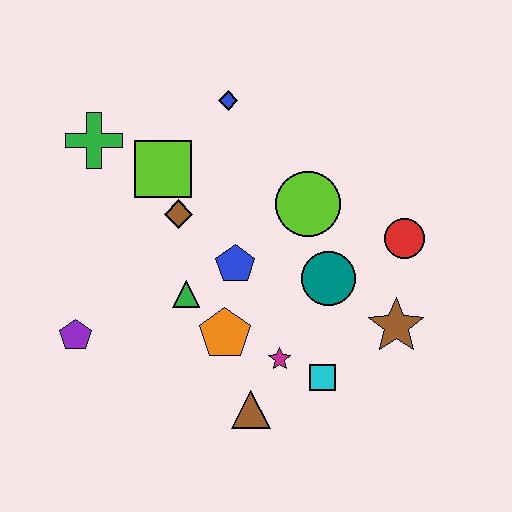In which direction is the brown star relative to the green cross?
The brown star is to the right of the green cross.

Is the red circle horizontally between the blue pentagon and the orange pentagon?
No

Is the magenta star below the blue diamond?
Yes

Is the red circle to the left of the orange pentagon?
No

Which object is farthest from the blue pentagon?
The green cross is farthest from the blue pentagon.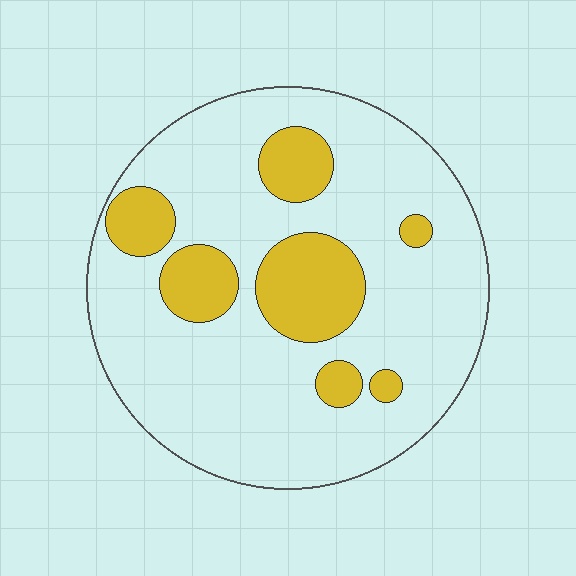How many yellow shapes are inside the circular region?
7.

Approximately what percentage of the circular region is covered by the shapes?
Approximately 20%.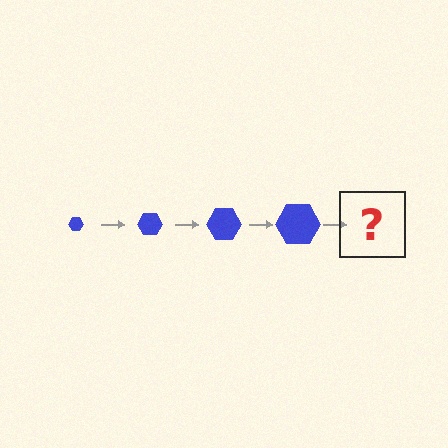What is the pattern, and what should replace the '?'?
The pattern is that the hexagon gets progressively larger each step. The '?' should be a blue hexagon, larger than the previous one.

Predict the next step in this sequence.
The next step is a blue hexagon, larger than the previous one.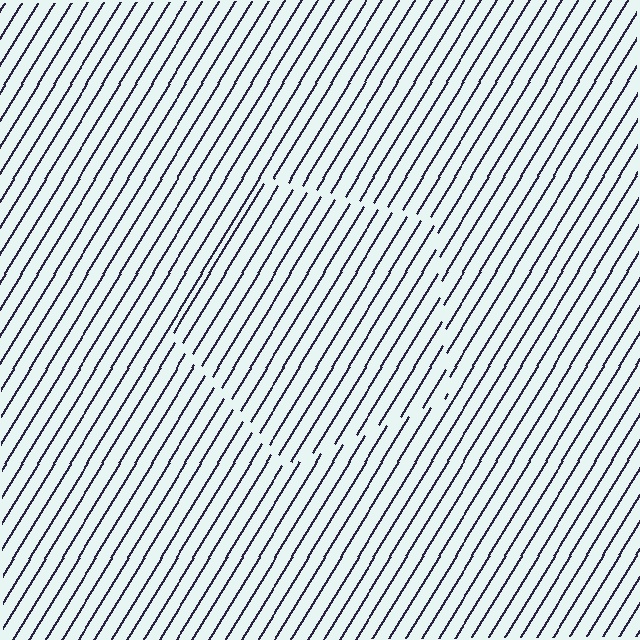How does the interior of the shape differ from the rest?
The interior of the shape contains the same grating, shifted by half a period — the contour is defined by the phase discontinuity where line-ends from the inner and outer gratings abut.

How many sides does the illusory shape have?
5 sides — the line-ends trace a pentagon.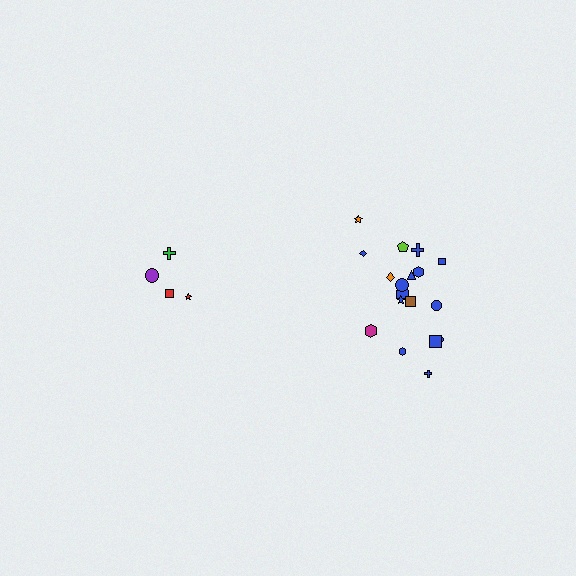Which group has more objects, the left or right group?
The right group.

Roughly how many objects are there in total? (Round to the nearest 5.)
Roughly 20 objects in total.